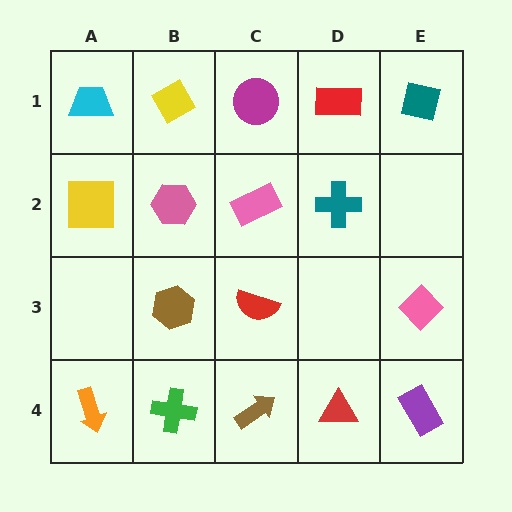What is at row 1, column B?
A yellow diamond.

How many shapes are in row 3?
3 shapes.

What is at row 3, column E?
A pink diamond.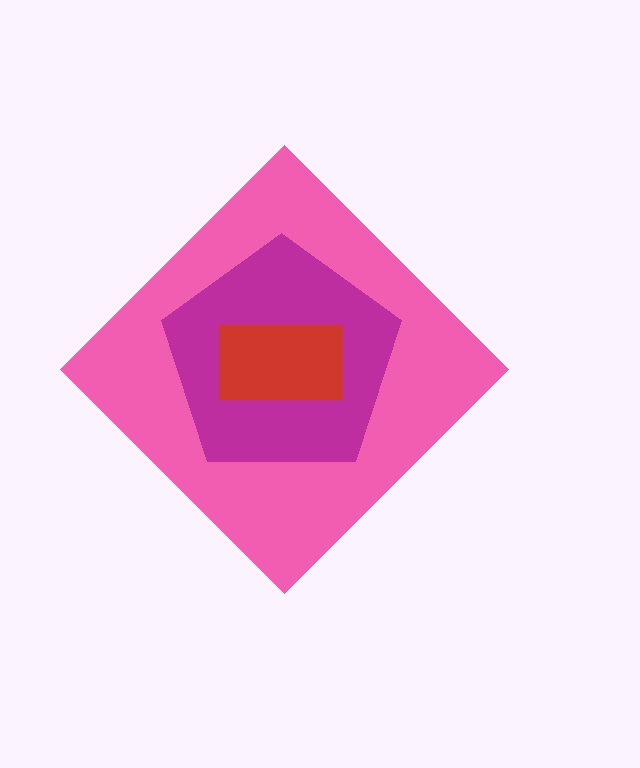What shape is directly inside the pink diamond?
The magenta pentagon.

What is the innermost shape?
The red rectangle.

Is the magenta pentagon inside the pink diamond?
Yes.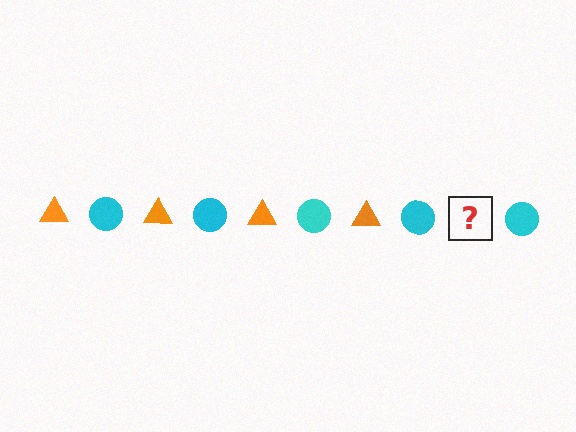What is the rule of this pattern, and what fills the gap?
The rule is that the pattern alternates between orange triangle and cyan circle. The gap should be filled with an orange triangle.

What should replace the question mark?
The question mark should be replaced with an orange triangle.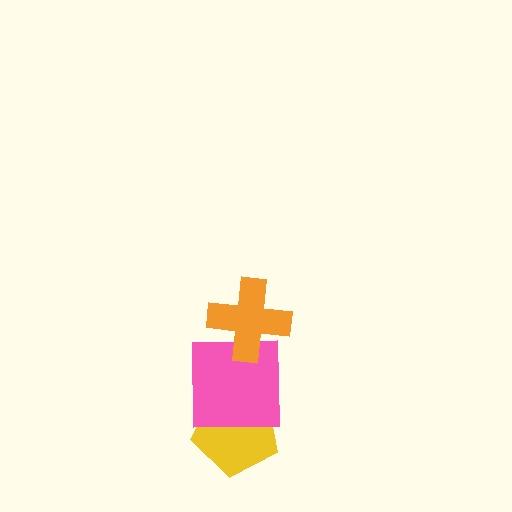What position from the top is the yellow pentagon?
The yellow pentagon is 3rd from the top.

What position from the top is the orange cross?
The orange cross is 1st from the top.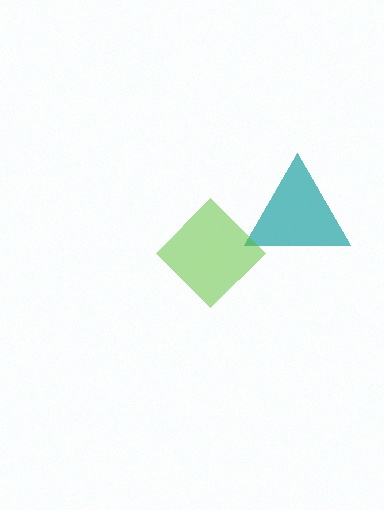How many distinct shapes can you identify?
There are 2 distinct shapes: a teal triangle, a lime diamond.